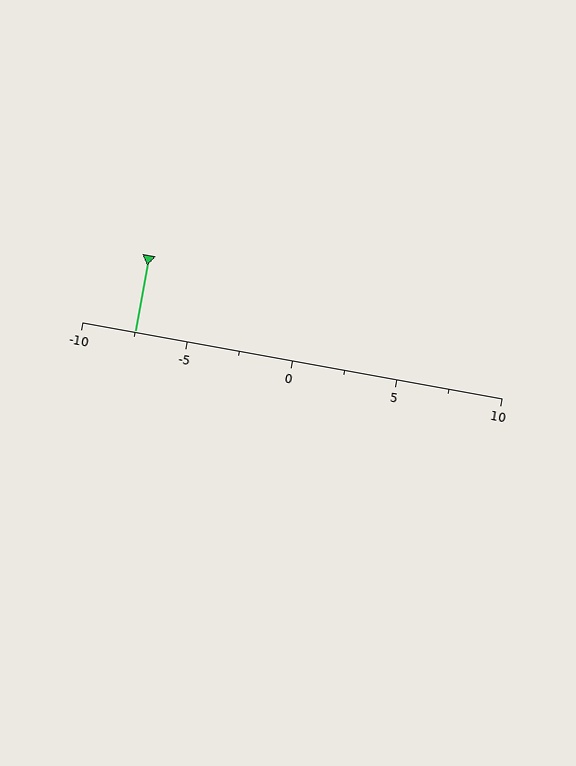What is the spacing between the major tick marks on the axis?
The major ticks are spaced 5 apart.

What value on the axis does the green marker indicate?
The marker indicates approximately -7.5.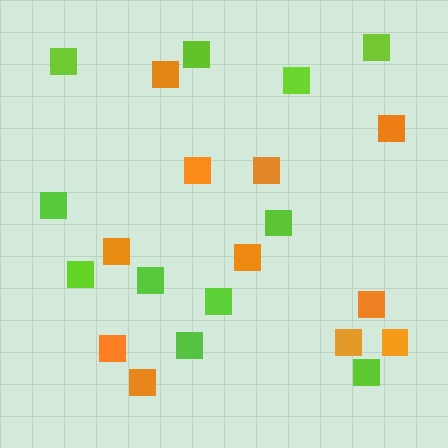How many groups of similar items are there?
There are 2 groups: one group of orange squares (11) and one group of lime squares (11).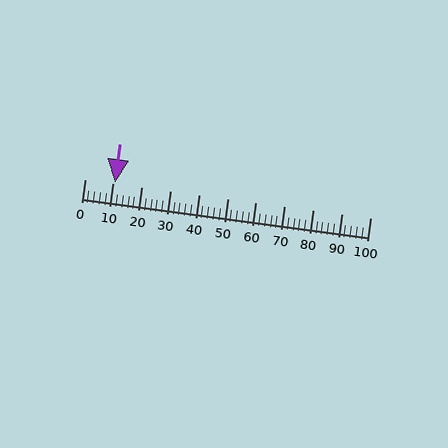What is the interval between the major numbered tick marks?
The major tick marks are spaced 10 units apart.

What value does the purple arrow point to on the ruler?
The purple arrow points to approximately 11.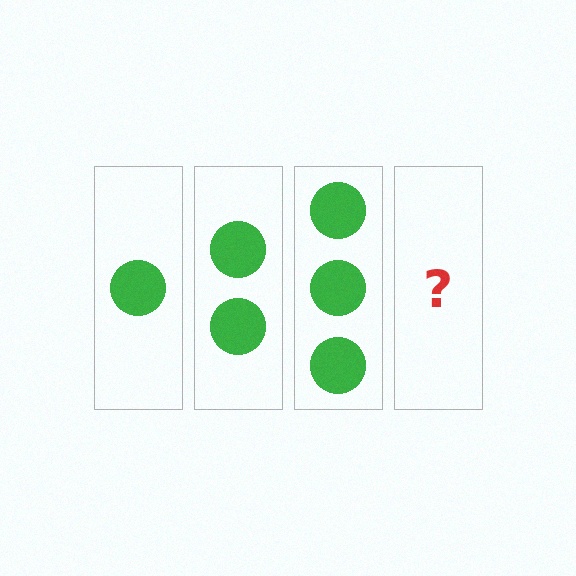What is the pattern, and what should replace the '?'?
The pattern is that each step adds one more circle. The '?' should be 4 circles.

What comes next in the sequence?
The next element should be 4 circles.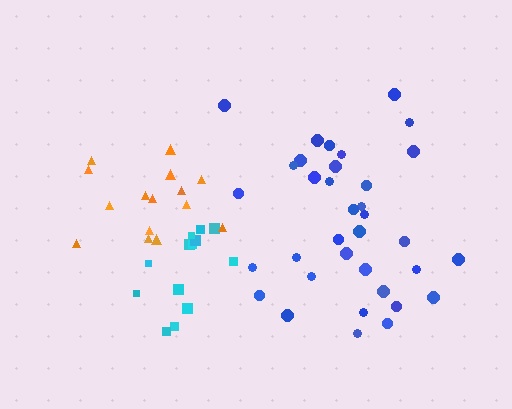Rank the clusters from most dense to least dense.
cyan, blue, orange.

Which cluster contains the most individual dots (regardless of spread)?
Blue (35).